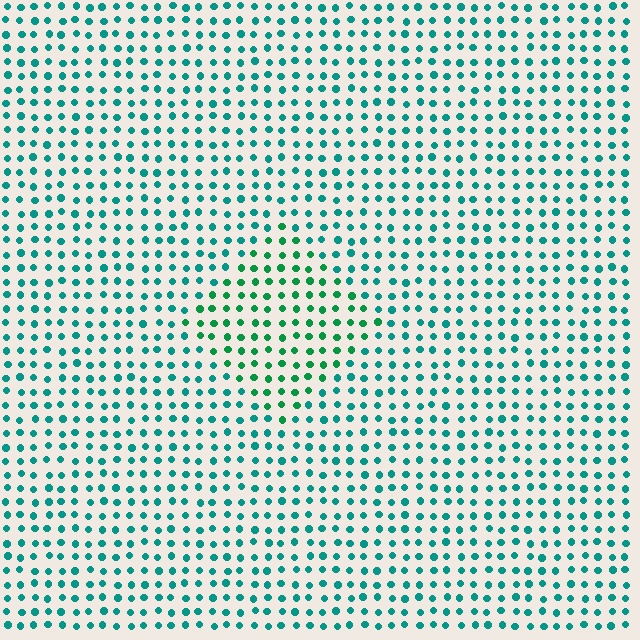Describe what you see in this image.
The image is filled with small teal elements in a uniform arrangement. A diamond-shaped region is visible where the elements are tinted to a slightly different hue, forming a subtle color boundary.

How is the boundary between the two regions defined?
The boundary is defined purely by a slight shift in hue (about 30 degrees). Spacing, size, and orientation are identical on both sides.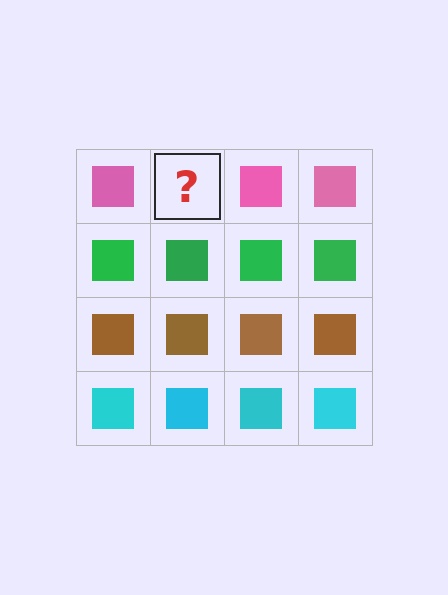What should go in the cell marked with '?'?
The missing cell should contain a pink square.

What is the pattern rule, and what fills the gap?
The rule is that each row has a consistent color. The gap should be filled with a pink square.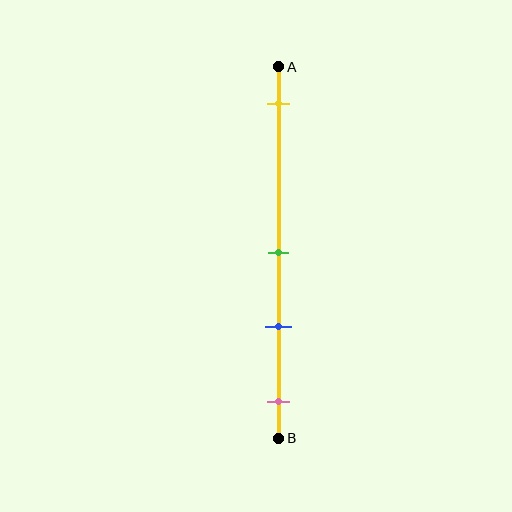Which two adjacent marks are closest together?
The green and blue marks are the closest adjacent pair.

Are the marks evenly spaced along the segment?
No, the marks are not evenly spaced.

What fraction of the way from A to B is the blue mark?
The blue mark is approximately 70% (0.7) of the way from A to B.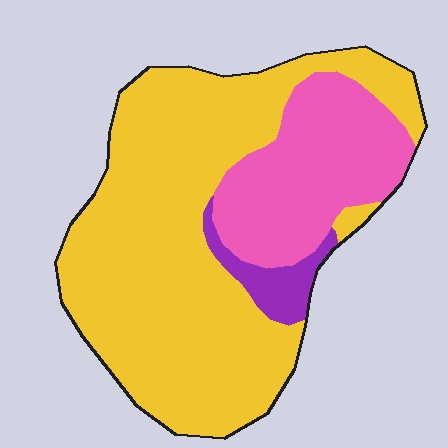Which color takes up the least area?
Purple, at roughly 5%.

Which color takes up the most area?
Yellow, at roughly 70%.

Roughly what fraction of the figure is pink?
Pink takes up between a sixth and a third of the figure.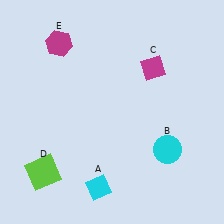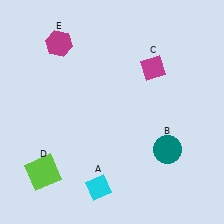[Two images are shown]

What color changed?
The circle (B) changed from cyan in Image 1 to teal in Image 2.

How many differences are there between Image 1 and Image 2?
There is 1 difference between the two images.